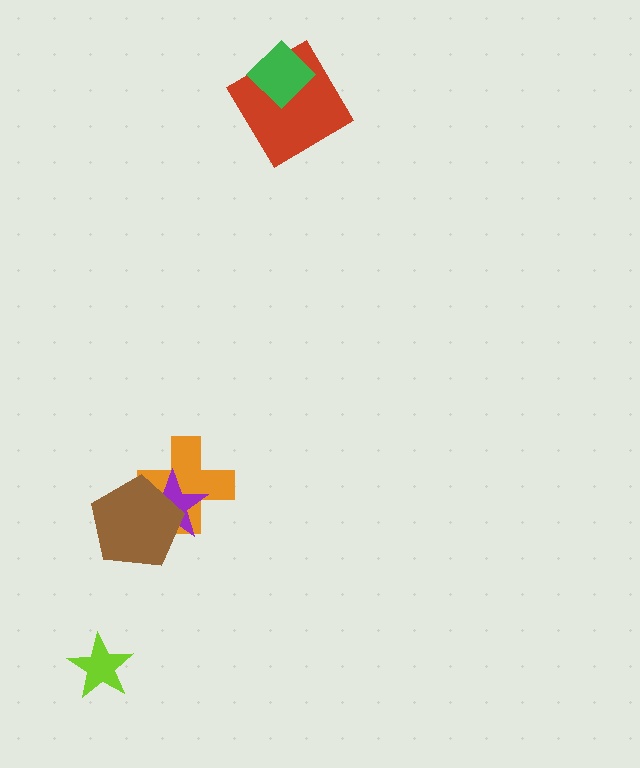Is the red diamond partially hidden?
Yes, it is partially covered by another shape.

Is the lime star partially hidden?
No, no other shape covers it.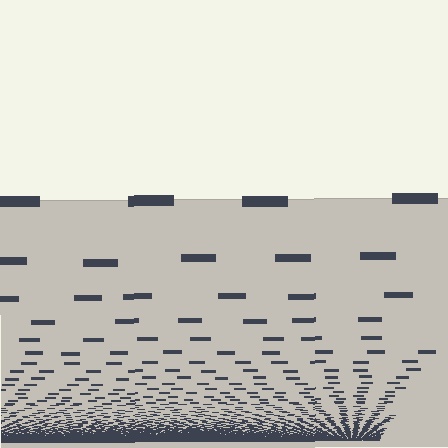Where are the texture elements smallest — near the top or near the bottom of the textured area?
Near the bottom.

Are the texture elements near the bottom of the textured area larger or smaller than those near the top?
Smaller. The gradient is inverted — elements near the bottom are smaller and denser.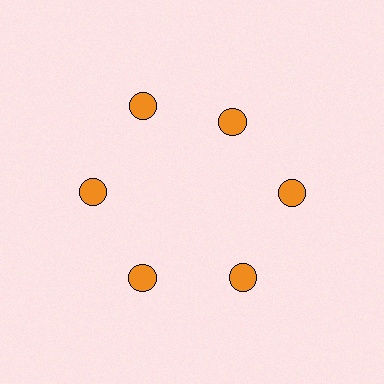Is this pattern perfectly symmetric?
No. The 6 orange circles are arranged in a ring, but one element near the 1 o'clock position is pulled inward toward the center, breaking the 6-fold rotational symmetry.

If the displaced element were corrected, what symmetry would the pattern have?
It would have 6-fold rotational symmetry — the pattern would map onto itself every 60 degrees.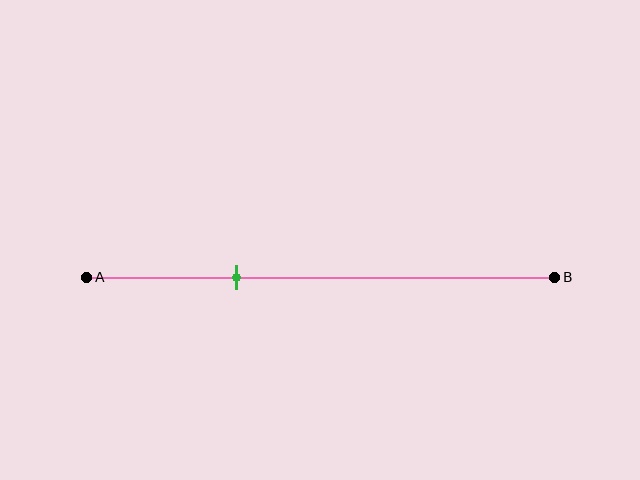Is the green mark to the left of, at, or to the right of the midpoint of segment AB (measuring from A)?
The green mark is to the left of the midpoint of segment AB.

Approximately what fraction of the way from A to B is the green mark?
The green mark is approximately 30% of the way from A to B.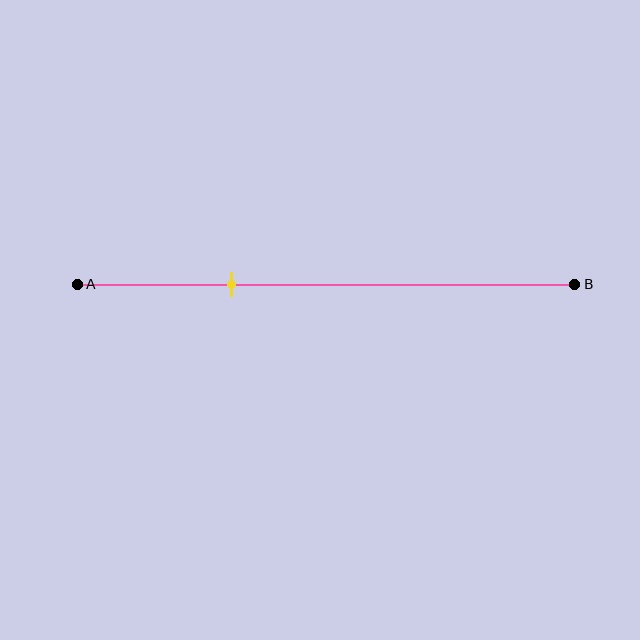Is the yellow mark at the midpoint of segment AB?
No, the mark is at about 30% from A, not at the 50% midpoint.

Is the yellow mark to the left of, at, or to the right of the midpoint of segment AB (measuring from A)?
The yellow mark is to the left of the midpoint of segment AB.